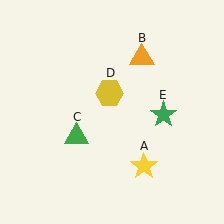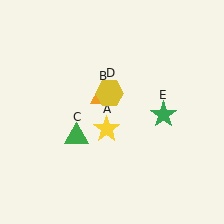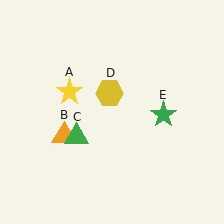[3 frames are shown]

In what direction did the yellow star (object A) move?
The yellow star (object A) moved up and to the left.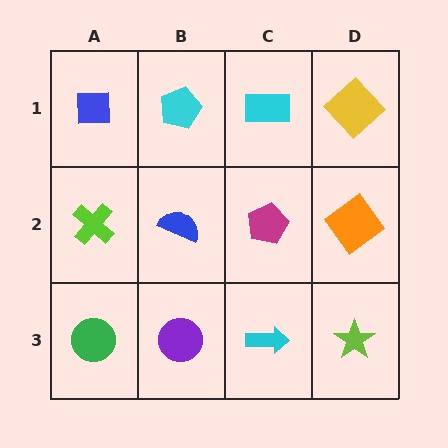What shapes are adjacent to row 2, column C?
A cyan rectangle (row 1, column C), a cyan arrow (row 3, column C), a blue semicircle (row 2, column B), an orange diamond (row 2, column D).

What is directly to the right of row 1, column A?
A cyan pentagon.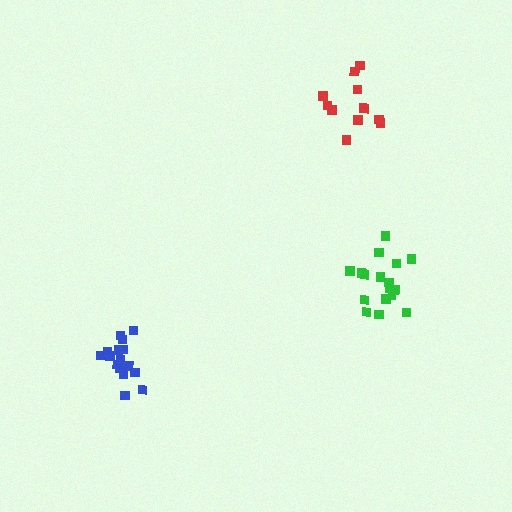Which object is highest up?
The red cluster is topmost.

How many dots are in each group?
Group 1: 17 dots, Group 2: 16 dots, Group 3: 11 dots (44 total).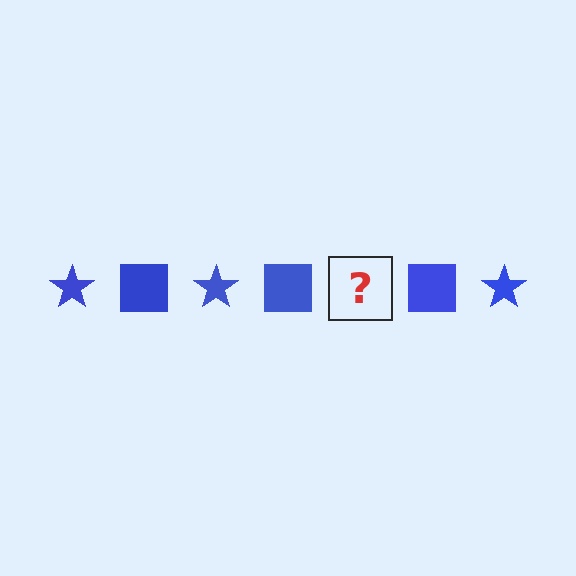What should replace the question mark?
The question mark should be replaced with a blue star.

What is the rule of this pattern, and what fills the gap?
The rule is that the pattern cycles through star, square shapes in blue. The gap should be filled with a blue star.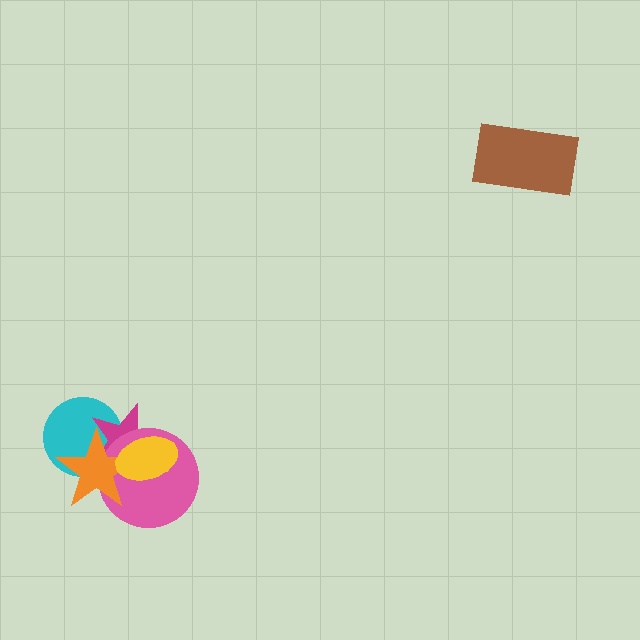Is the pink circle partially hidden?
Yes, it is partially covered by another shape.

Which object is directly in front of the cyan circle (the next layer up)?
The magenta star is directly in front of the cyan circle.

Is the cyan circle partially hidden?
Yes, it is partially covered by another shape.